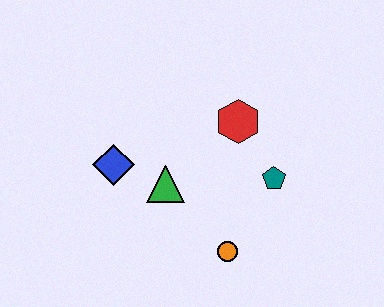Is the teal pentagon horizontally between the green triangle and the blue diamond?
No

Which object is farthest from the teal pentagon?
The blue diamond is farthest from the teal pentagon.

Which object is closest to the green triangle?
The blue diamond is closest to the green triangle.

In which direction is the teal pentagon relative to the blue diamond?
The teal pentagon is to the right of the blue diamond.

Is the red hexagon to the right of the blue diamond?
Yes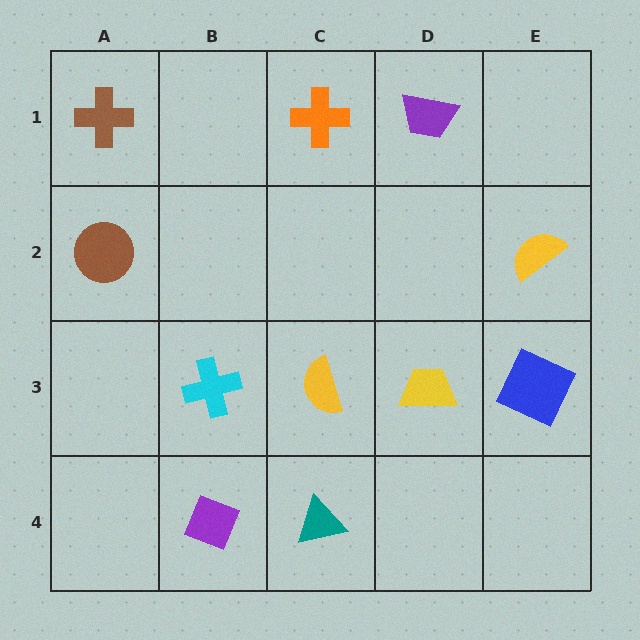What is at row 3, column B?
A cyan cross.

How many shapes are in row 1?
3 shapes.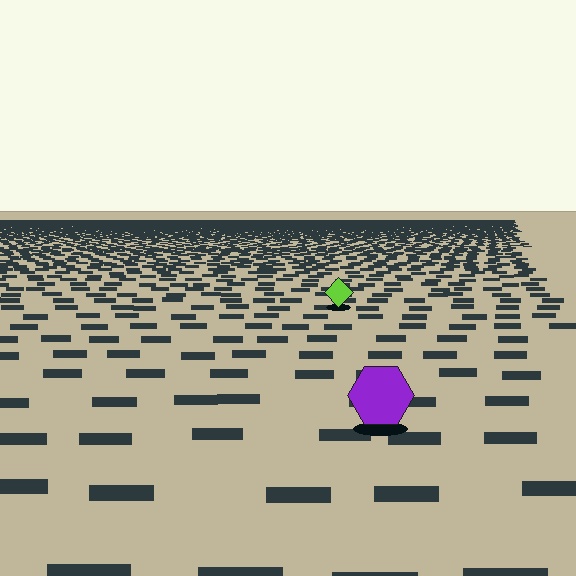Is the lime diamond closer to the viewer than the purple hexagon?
No. The purple hexagon is closer — you can tell from the texture gradient: the ground texture is coarser near it.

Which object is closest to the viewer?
The purple hexagon is closest. The texture marks near it are larger and more spread out.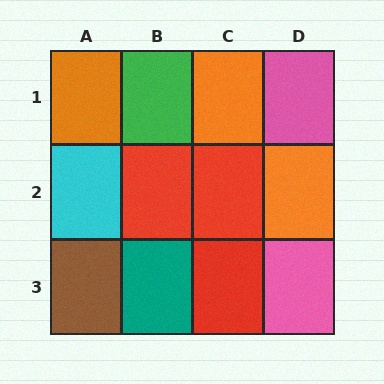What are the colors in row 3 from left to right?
Brown, teal, red, pink.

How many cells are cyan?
1 cell is cyan.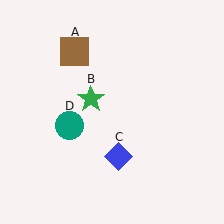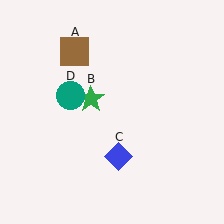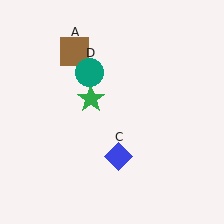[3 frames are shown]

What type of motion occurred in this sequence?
The teal circle (object D) rotated clockwise around the center of the scene.